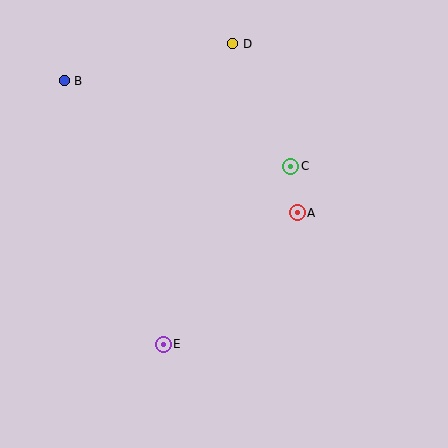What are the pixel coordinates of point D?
Point D is at (233, 44).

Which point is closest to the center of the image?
Point A at (297, 213) is closest to the center.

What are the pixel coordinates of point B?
Point B is at (64, 81).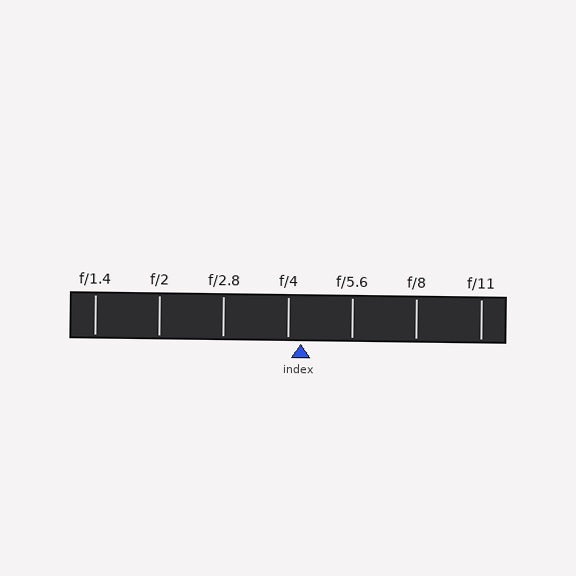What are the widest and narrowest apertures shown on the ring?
The widest aperture shown is f/1.4 and the narrowest is f/11.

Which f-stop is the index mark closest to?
The index mark is closest to f/4.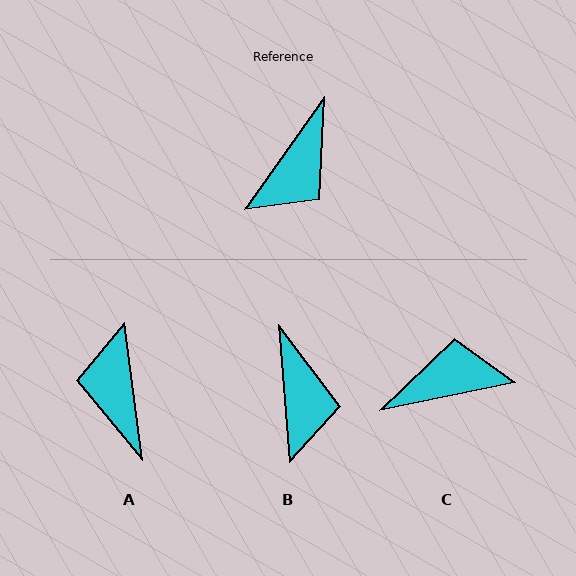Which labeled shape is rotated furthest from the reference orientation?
A, about 137 degrees away.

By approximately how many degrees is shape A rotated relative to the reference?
Approximately 137 degrees clockwise.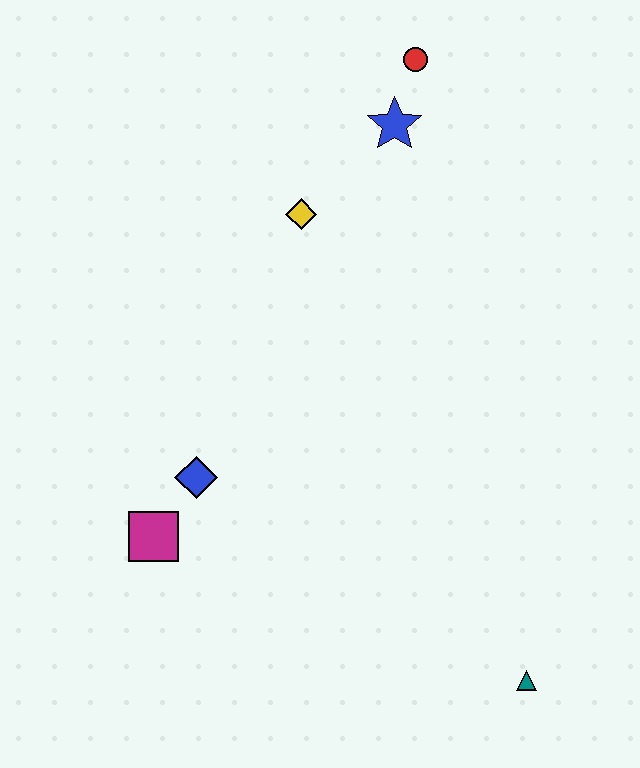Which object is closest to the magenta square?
The blue diamond is closest to the magenta square.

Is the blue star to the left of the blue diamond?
No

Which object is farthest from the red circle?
The teal triangle is farthest from the red circle.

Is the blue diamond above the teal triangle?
Yes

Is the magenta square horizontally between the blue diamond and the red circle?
No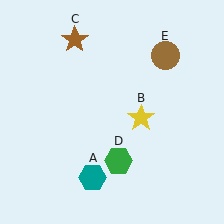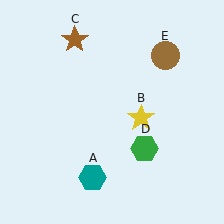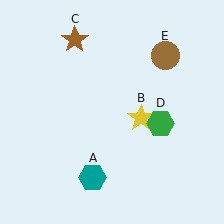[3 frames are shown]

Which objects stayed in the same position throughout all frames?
Teal hexagon (object A) and yellow star (object B) and brown star (object C) and brown circle (object E) remained stationary.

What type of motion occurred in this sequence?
The green hexagon (object D) rotated counterclockwise around the center of the scene.